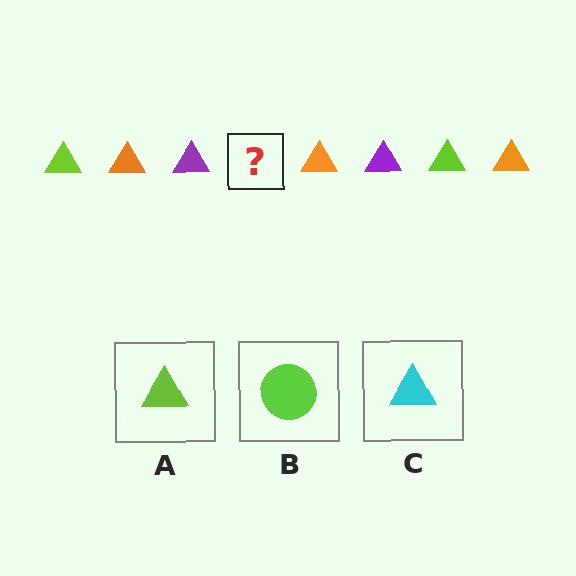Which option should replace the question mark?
Option A.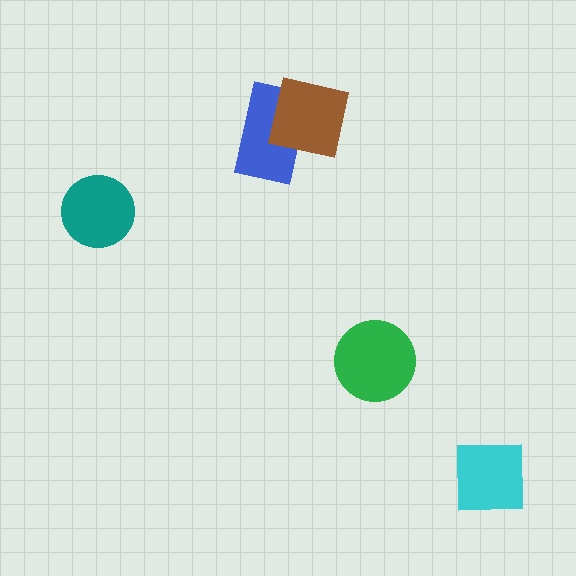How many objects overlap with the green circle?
0 objects overlap with the green circle.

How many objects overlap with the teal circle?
0 objects overlap with the teal circle.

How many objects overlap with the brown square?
1 object overlaps with the brown square.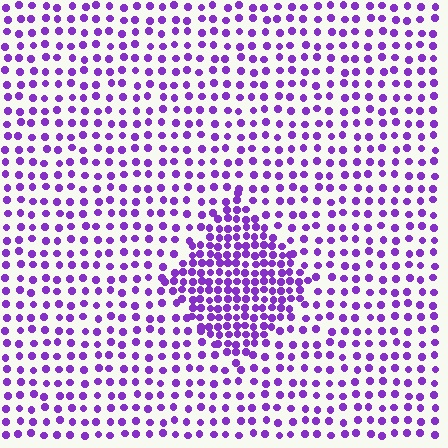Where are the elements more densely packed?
The elements are more densely packed inside the diamond boundary.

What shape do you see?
I see a diamond.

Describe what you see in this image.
The image contains small purple elements arranged at two different densities. A diamond-shaped region is visible where the elements are more densely packed than the surrounding area.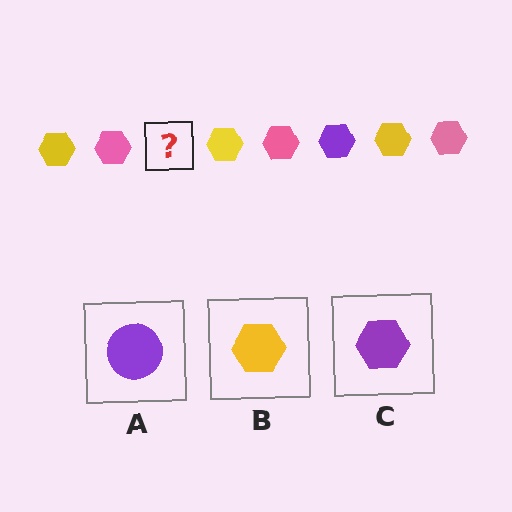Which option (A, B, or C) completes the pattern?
C.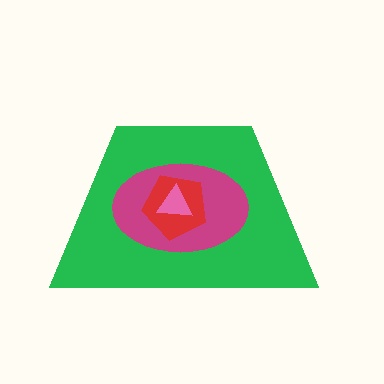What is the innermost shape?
The pink triangle.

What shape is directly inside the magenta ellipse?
The red pentagon.